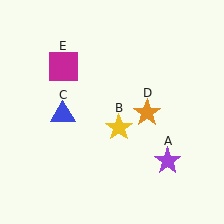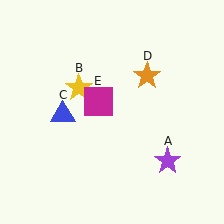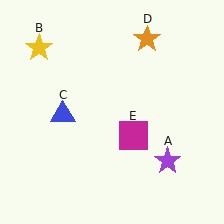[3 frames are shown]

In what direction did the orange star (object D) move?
The orange star (object D) moved up.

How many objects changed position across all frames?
3 objects changed position: yellow star (object B), orange star (object D), magenta square (object E).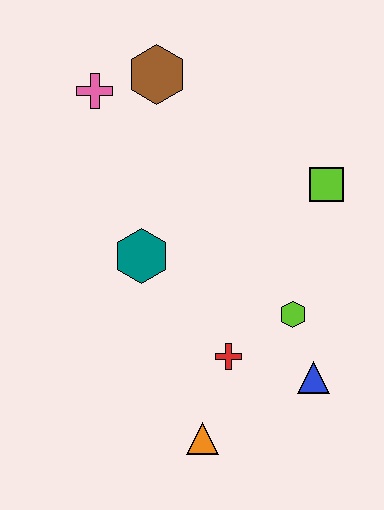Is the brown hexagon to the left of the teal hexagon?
No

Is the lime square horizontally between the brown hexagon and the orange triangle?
No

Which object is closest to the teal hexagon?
The red cross is closest to the teal hexagon.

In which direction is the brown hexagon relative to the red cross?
The brown hexagon is above the red cross.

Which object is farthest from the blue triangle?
The pink cross is farthest from the blue triangle.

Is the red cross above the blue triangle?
Yes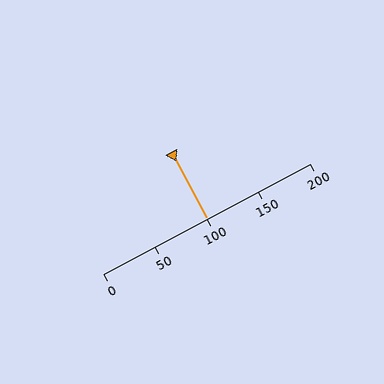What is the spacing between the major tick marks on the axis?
The major ticks are spaced 50 apart.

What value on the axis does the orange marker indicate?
The marker indicates approximately 100.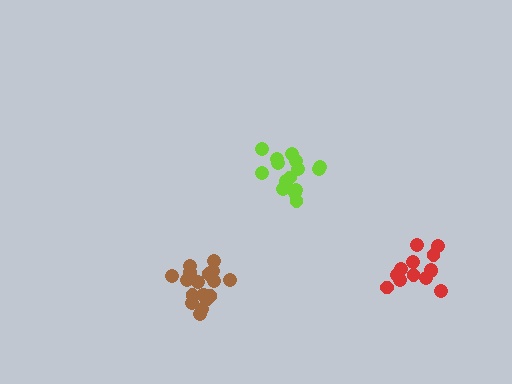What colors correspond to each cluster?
The clusters are colored: lime, red, brown.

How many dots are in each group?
Group 1: 15 dots, Group 2: 13 dots, Group 3: 18 dots (46 total).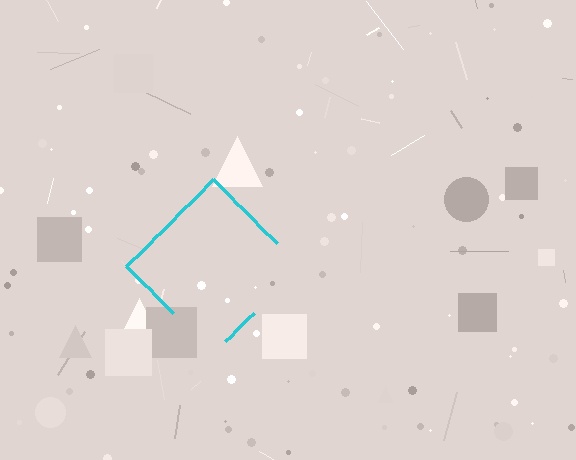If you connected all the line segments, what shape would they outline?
They would outline a diamond.